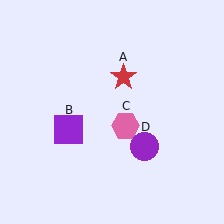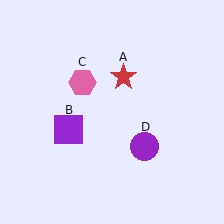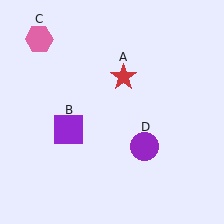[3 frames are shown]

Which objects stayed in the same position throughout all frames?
Red star (object A) and purple square (object B) and purple circle (object D) remained stationary.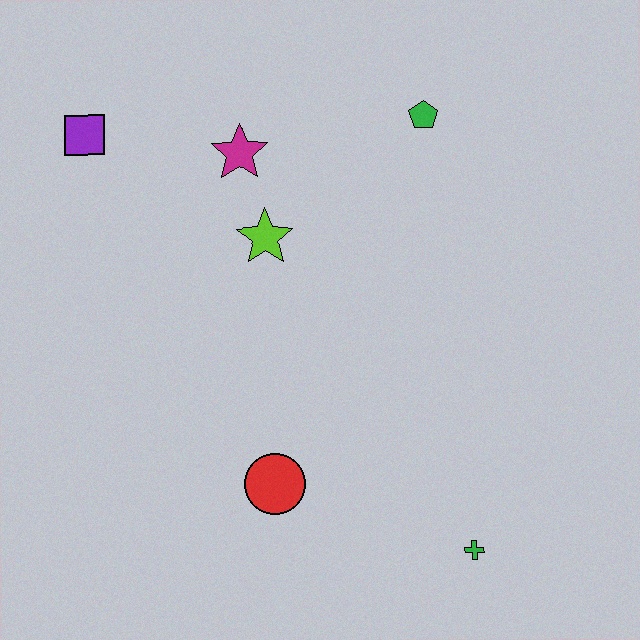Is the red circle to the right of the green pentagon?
No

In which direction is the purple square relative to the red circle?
The purple square is above the red circle.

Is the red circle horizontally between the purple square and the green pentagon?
Yes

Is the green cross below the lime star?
Yes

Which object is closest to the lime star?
The magenta star is closest to the lime star.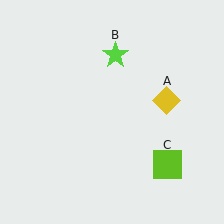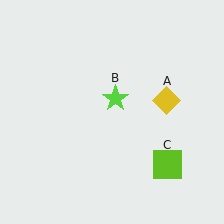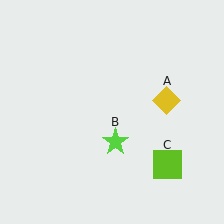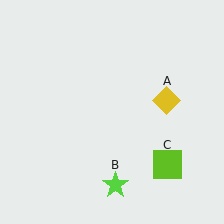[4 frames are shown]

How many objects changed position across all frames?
1 object changed position: lime star (object B).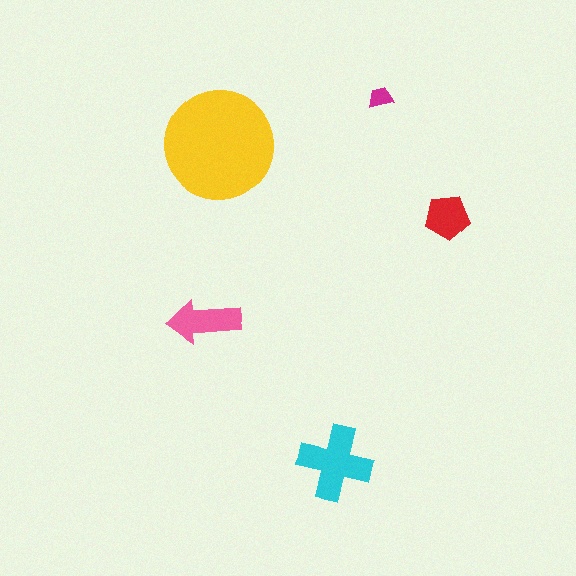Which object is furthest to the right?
The red pentagon is rightmost.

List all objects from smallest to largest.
The magenta trapezoid, the red pentagon, the pink arrow, the cyan cross, the yellow circle.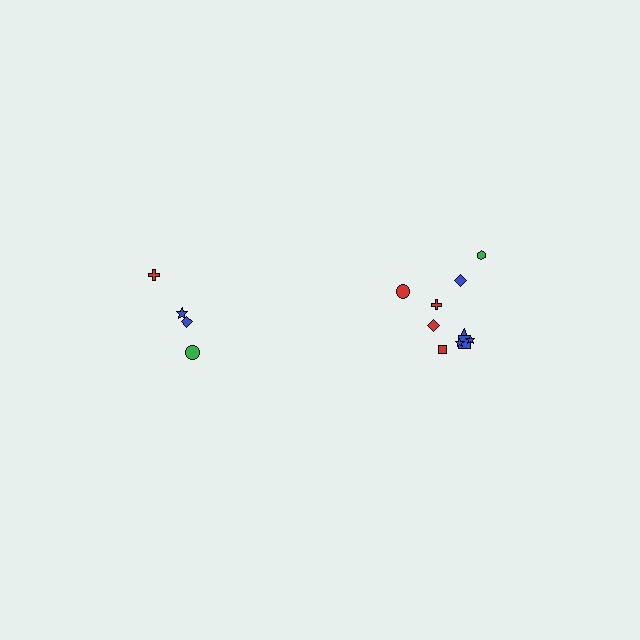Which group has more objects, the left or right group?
The right group.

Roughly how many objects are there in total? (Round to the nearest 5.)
Roughly 15 objects in total.